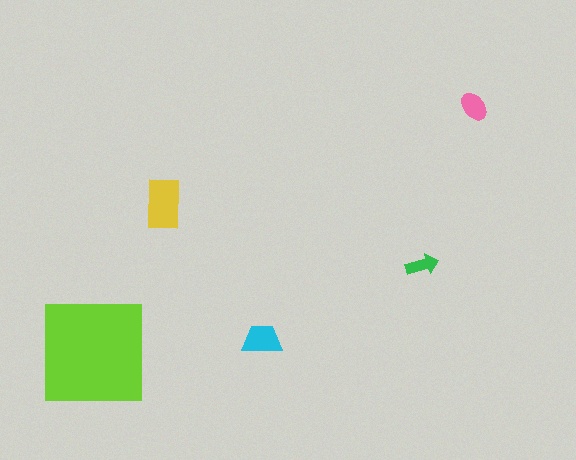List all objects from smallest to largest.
The green arrow, the pink ellipse, the cyan trapezoid, the yellow rectangle, the lime square.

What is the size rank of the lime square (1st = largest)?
1st.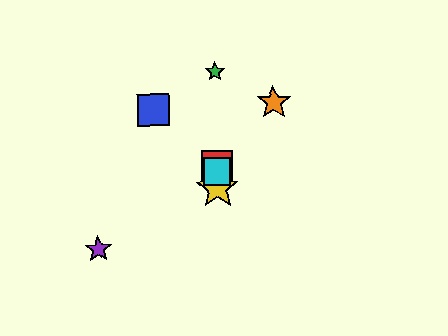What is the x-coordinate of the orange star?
The orange star is at x≈274.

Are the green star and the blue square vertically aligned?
No, the green star is at x≈215 and the blue square is at x≈154.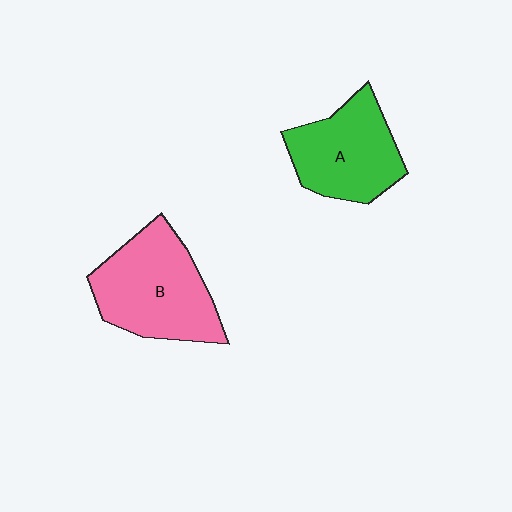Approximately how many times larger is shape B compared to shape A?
Approximately 1.2 times.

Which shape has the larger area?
Shape B (pink).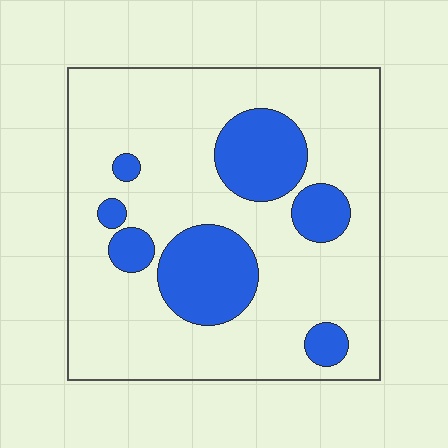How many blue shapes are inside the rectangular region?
7.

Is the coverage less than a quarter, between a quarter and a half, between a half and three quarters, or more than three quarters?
Less than a quarter.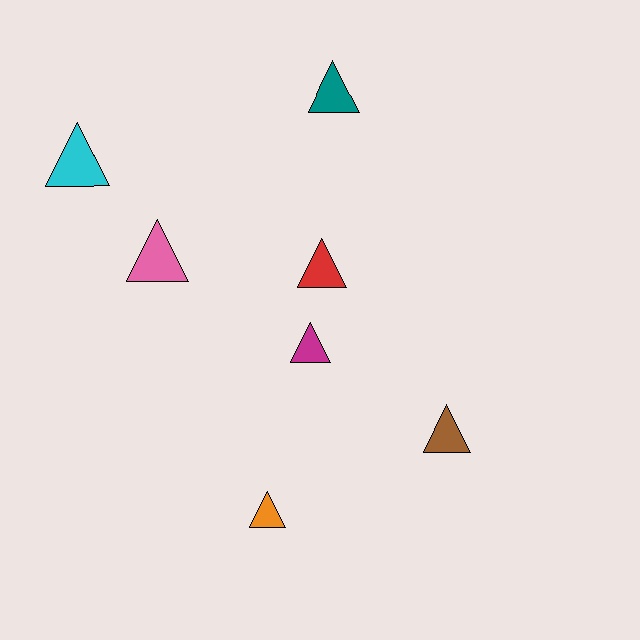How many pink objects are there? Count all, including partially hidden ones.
There is 1 pink object.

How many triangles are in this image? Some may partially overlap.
There are 7 triangles.